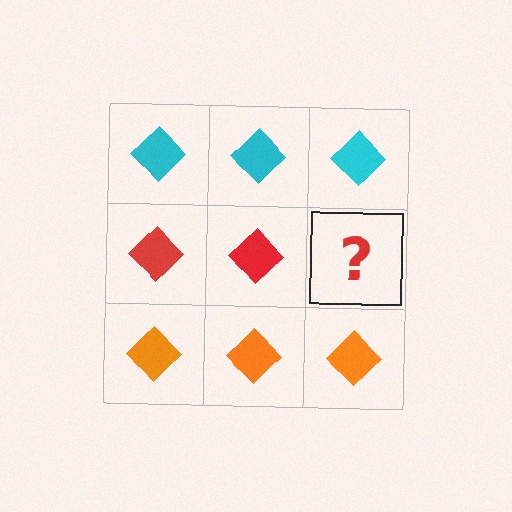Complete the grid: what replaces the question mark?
The question mark should be replaced with a red diamond.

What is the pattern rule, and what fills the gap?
The rule is that each row has a consistent color. The gap should be filled with a red diamond.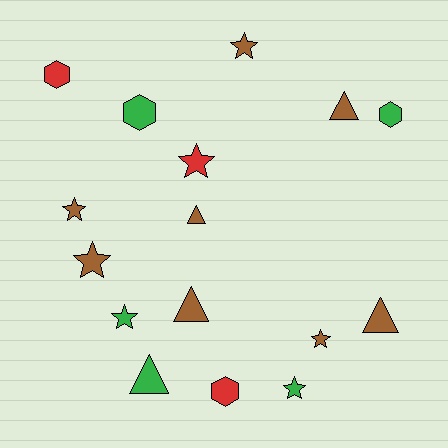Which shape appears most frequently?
Star, with 7 objects.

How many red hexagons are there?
There are 2 red hexagons.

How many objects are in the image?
There are 16 objects.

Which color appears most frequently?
Brown, with 8 objects.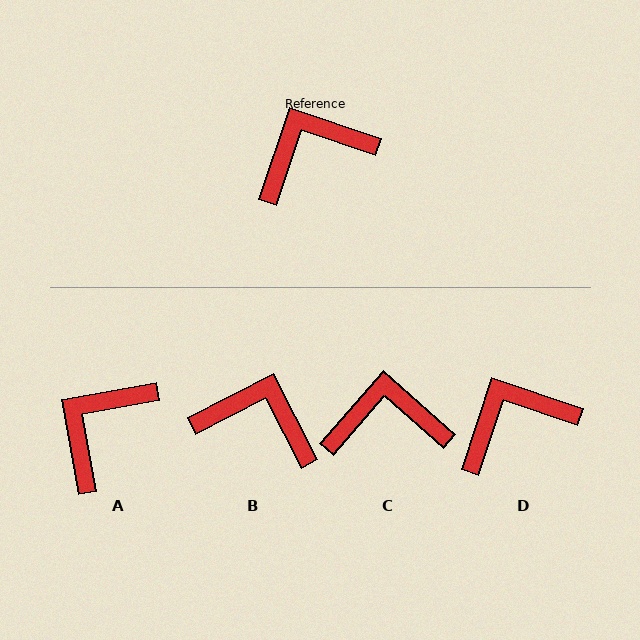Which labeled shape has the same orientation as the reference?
D.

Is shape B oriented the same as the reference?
No, it is off by about 45 degrees.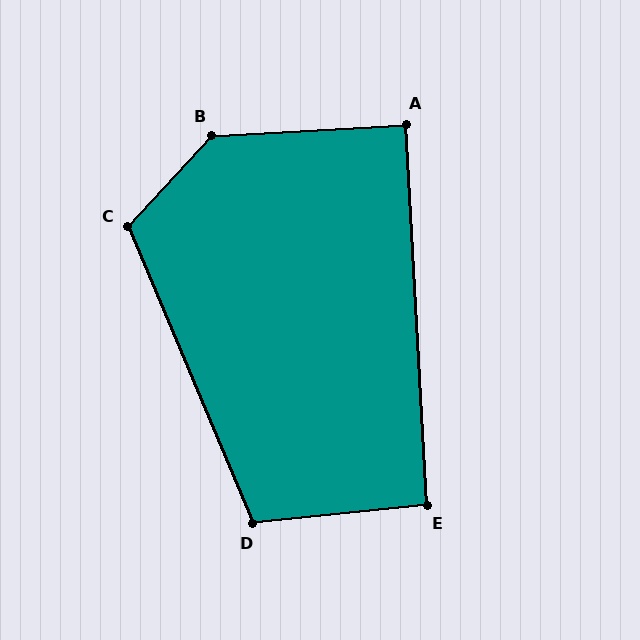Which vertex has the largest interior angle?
B, at approximately 136 degrees.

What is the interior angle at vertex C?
Approximately 114 degrees (obtuse).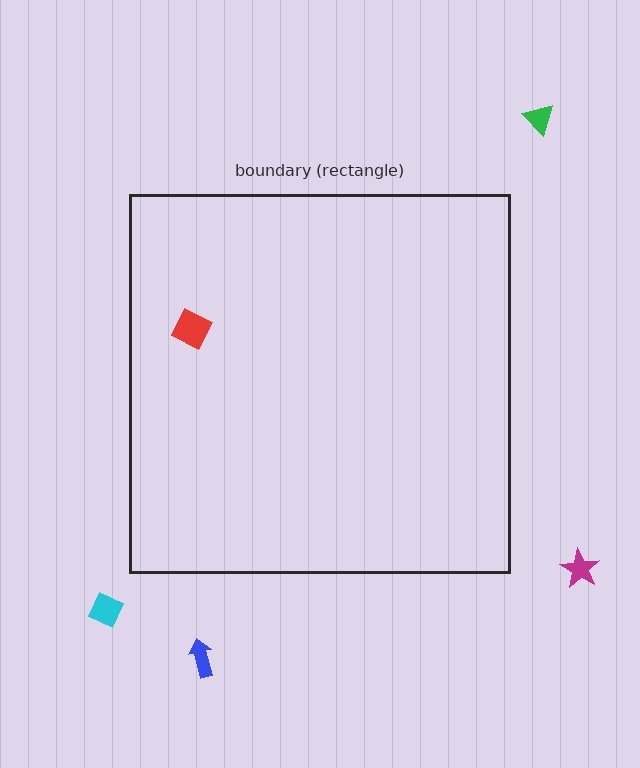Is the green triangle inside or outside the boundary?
Outside.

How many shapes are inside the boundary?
1 inside, 4 outside.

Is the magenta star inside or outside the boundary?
Outside.